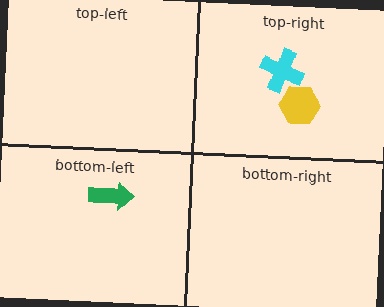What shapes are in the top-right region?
The yellow hexagon, the cyan cross.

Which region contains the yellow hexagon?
The top-right region.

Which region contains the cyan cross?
The top-right region.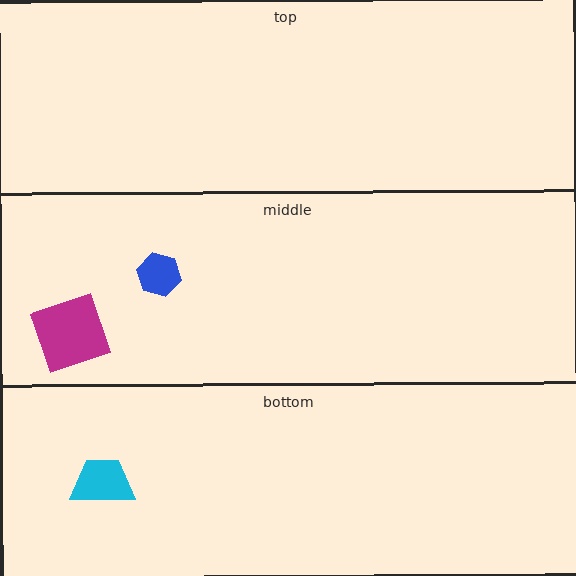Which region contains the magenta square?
The middle region.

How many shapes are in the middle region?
2.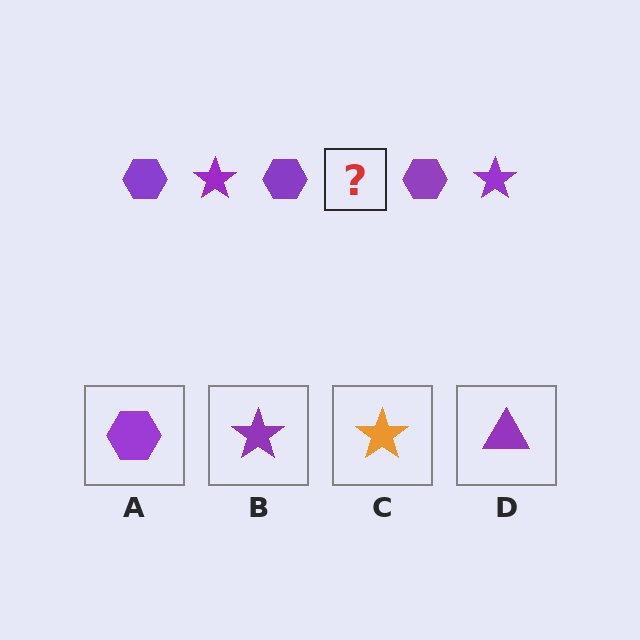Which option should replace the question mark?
Option B.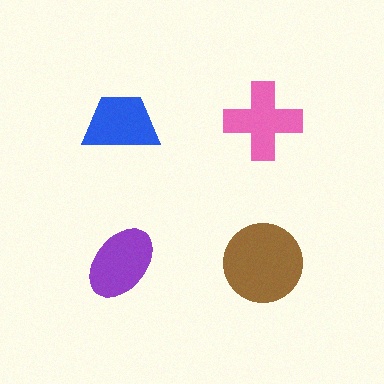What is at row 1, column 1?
A blue trapezoid.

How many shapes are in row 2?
2 shapes.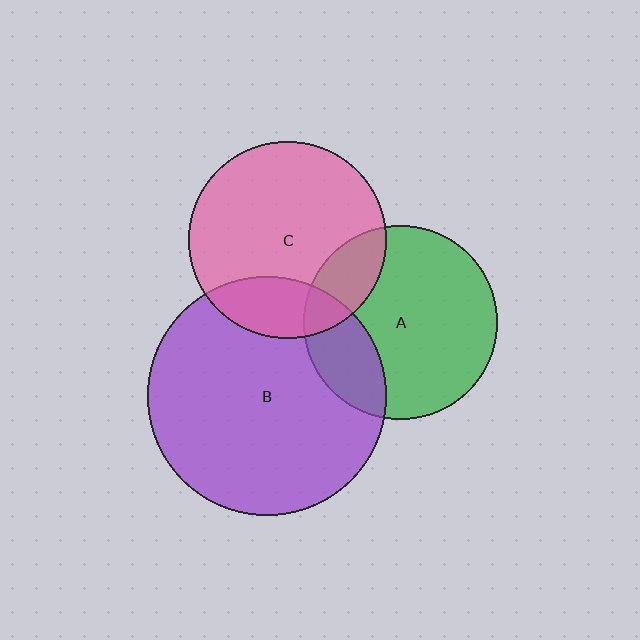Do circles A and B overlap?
Yes.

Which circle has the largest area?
Circle B (purple).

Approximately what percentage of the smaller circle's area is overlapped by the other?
Approximately 25%.